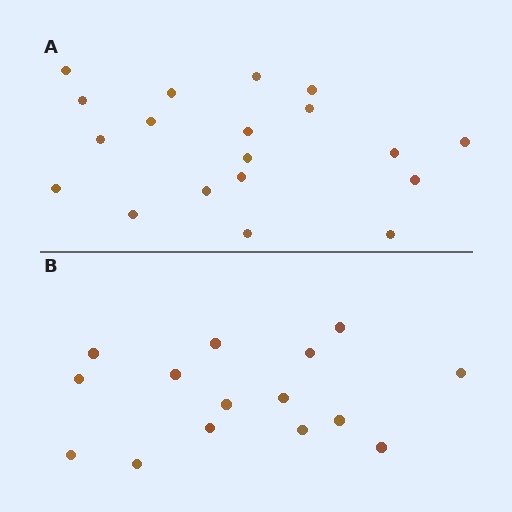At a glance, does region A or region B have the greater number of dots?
Region A (the top region) has more dots.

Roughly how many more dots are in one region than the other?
Region A has about 4 more dots than region B.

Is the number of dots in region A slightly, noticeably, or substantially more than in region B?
Region A has noticeably more, but not dramatically so. The ratio is roughly 1.3 to 1.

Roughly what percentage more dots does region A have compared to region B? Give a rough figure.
About 25% more.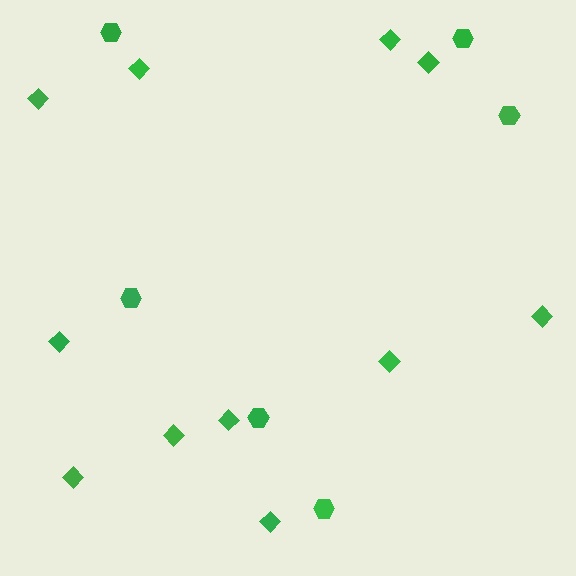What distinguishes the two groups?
There are 2 groups: one group of hexagons (6) and one group of diamonds (11).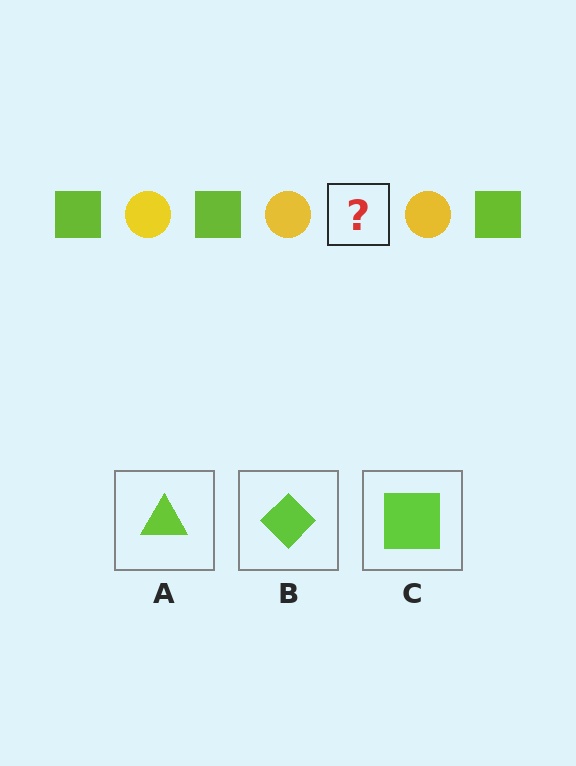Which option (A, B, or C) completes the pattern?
C.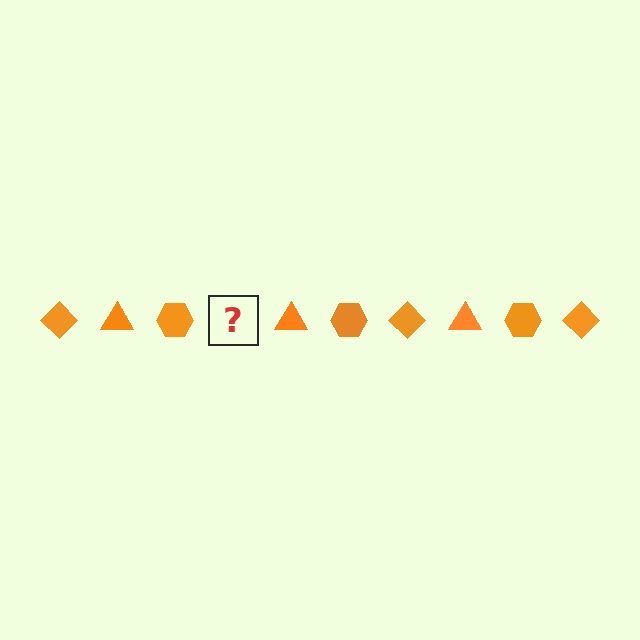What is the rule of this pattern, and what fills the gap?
The rule is that the pattern cycles through diamond, triangle, hexagon shapes in orange. The gap should be filled with an orange diamond.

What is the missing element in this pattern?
The missing element is an orange diamond.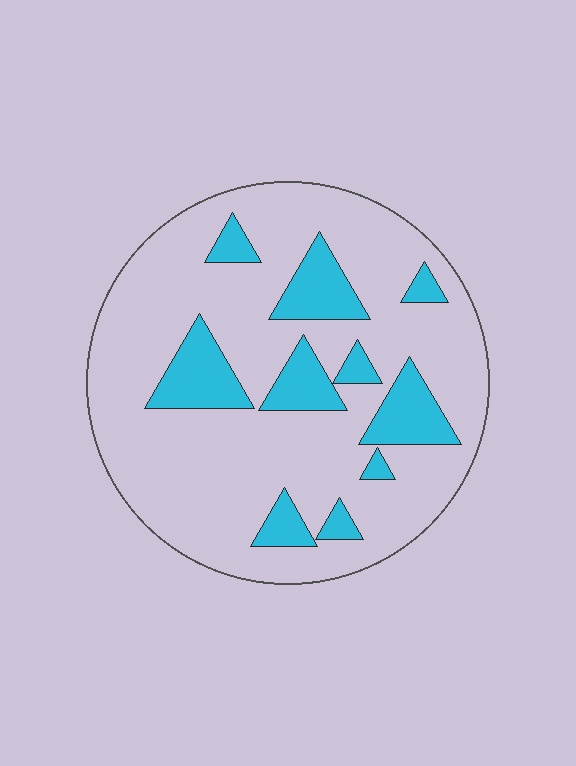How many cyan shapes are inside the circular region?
10.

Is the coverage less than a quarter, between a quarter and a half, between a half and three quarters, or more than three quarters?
Less than a quarter.